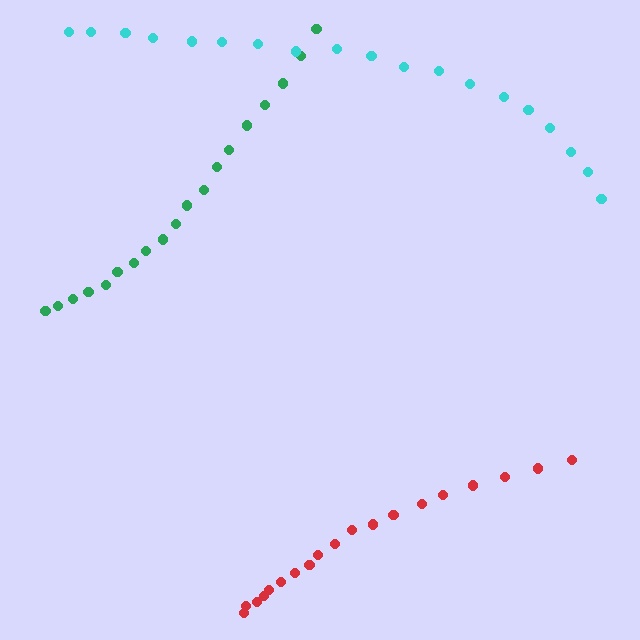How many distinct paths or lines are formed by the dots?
There are 3 distinct paths.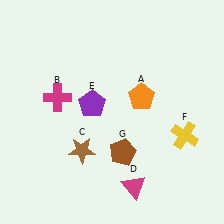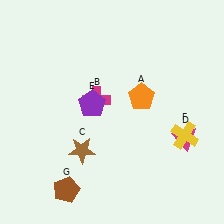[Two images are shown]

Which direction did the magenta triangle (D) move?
The magenta triangle (D) moved right.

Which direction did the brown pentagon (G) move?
The brown pentagon (G) moved left.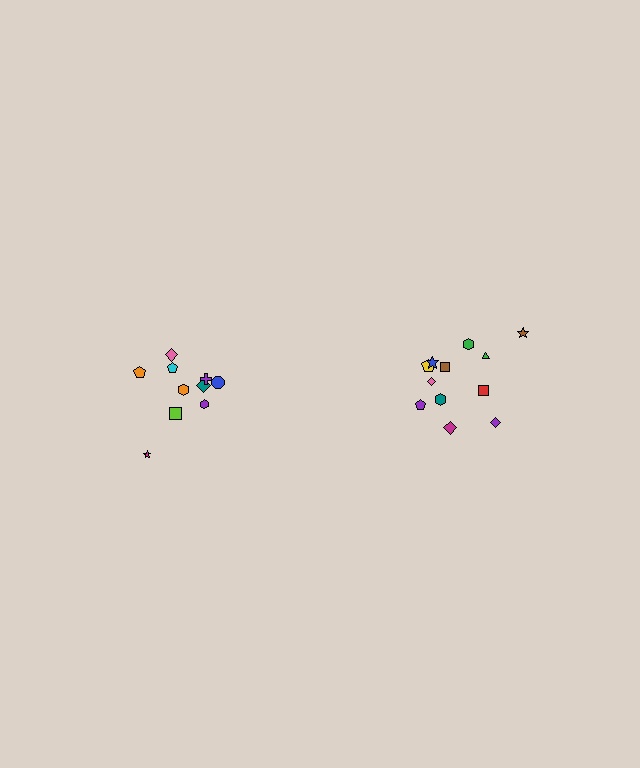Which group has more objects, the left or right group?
The right group.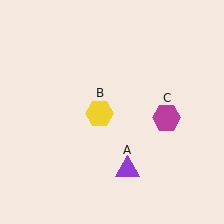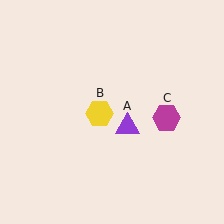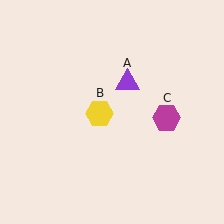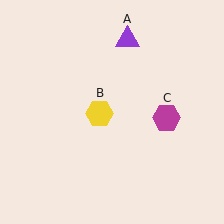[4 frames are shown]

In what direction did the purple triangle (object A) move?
The purple triangle (object A) moved up.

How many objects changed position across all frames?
1 object changed position: purple triangle (object A).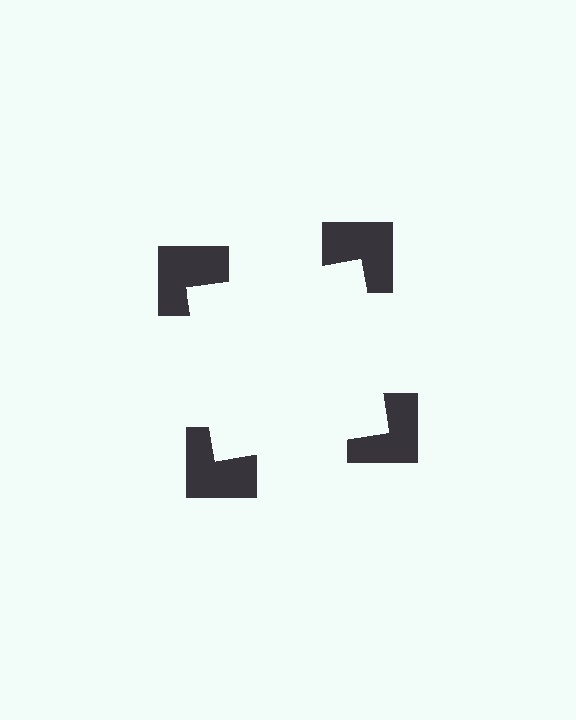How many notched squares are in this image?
There are 4 — one at each vertex of the illusory square.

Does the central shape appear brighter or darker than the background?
It typically appears slightly brighter than the background, even though no actual brightness change is drawn.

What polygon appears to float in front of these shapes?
An illusory square — its edges are inferred from the aligned wedge cuts in the notched squares, not physically drawn.